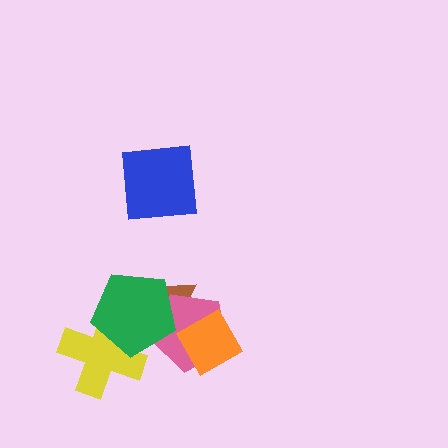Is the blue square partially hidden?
No, no other shape covers it.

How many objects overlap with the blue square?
0 objects overlap with the blue square.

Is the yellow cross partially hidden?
Yes, it is partially covered by another shape.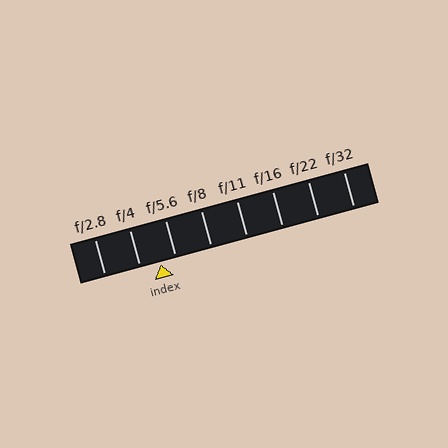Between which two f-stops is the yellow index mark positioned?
The index mark is between f/4 and f/5.6.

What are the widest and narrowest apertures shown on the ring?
The widest aperture shown is f/2.8 and the narrowest is f/32.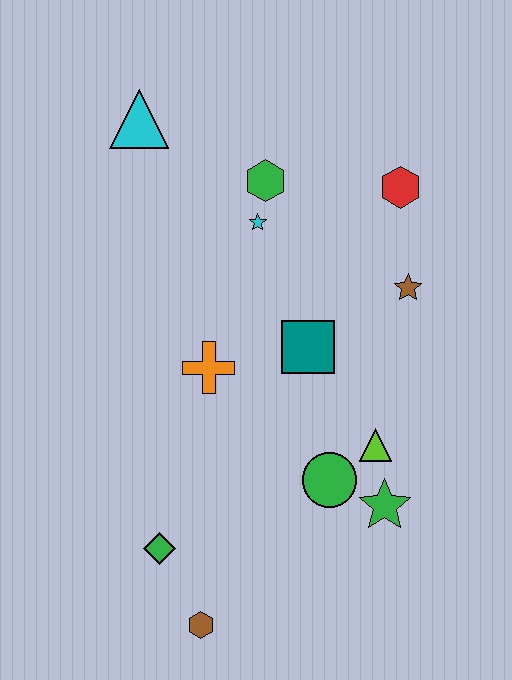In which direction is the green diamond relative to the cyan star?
The green diamond is below the cyan star.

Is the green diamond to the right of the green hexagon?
No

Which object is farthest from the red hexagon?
The brown hexagon is farthest from the red hexagon.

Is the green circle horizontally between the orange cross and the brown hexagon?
No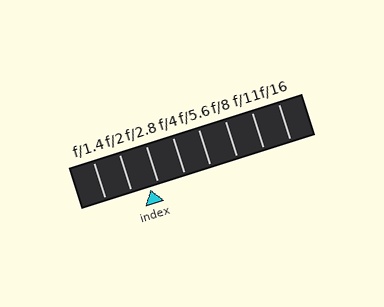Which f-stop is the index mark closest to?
The index mark is closest to f/2.8.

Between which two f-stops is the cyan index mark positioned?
The index mark is between f/2 and f/2.8.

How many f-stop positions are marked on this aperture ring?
There are 8 f-stop positions marked.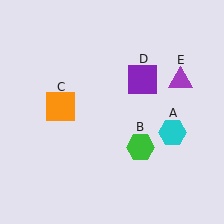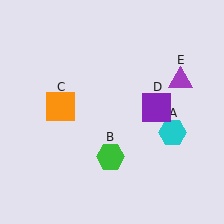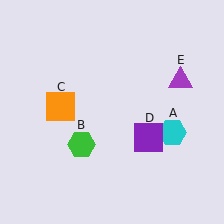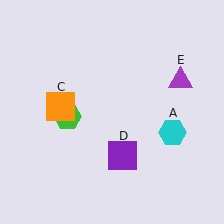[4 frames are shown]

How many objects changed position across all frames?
2 objects changed position: green hexagon (object B), purple square (object D).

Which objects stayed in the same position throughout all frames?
Cyan hexagon (object A) and orange square (object C) and purple triangle (object E) remained stationary.